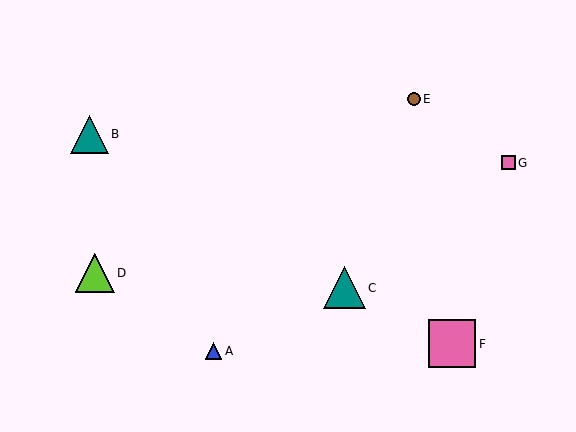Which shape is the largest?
The pink square (labeled F) is the largest.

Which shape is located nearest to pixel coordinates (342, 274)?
The teal triangle (labeled C) at (344, 288) is nearest to that location.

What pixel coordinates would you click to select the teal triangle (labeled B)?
Click at (89, 134) to select the teal triangle B.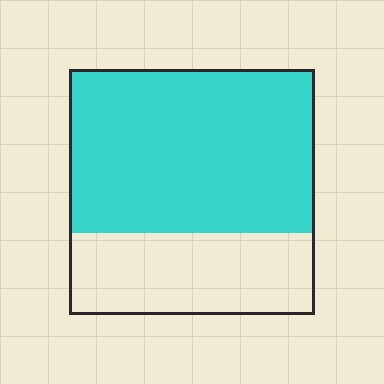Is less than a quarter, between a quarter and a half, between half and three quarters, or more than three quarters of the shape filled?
Between half and three quarters.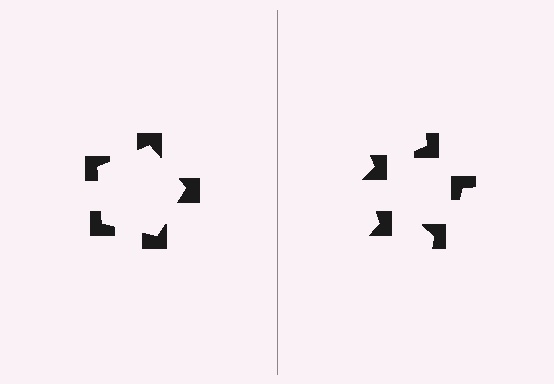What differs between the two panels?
The notched squares are positioned identically on both sides; only the wedge orientations differ. On the left they align to a pentagon; on the right they are misaligned.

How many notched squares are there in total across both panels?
10 — 5 on each side.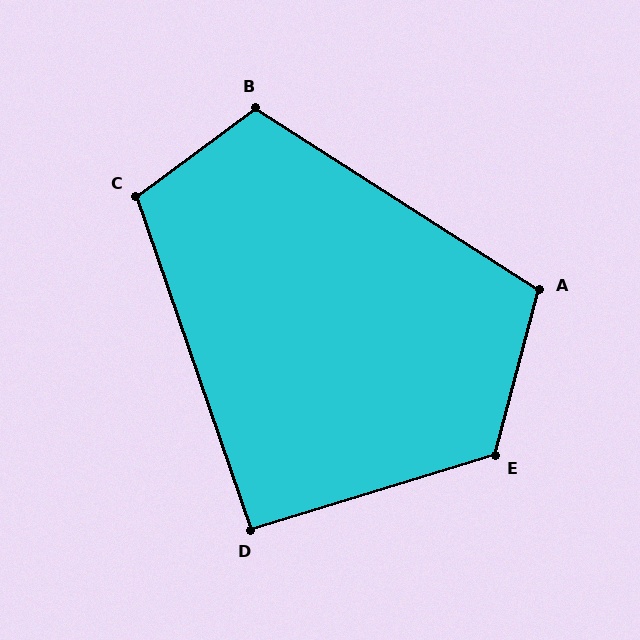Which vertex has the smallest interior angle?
D, at approximately 92 degrees.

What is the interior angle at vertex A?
Approximately 108 degrees (obtuse).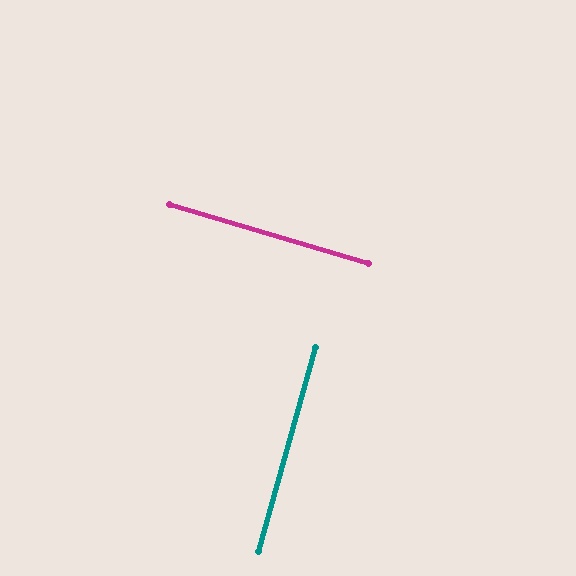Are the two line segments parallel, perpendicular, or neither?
Perpendicular — they meet at approximately 89°.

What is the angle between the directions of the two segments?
Approximately 89 degrees.